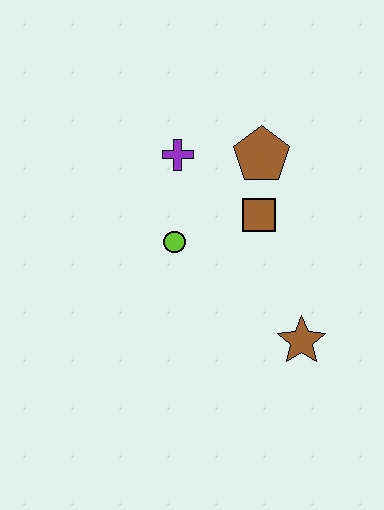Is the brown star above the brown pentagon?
No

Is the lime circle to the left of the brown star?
Yes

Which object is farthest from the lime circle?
The brown star is farthest from the lime circle.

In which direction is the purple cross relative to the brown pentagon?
The purple cross is to the left of the brown pentagon.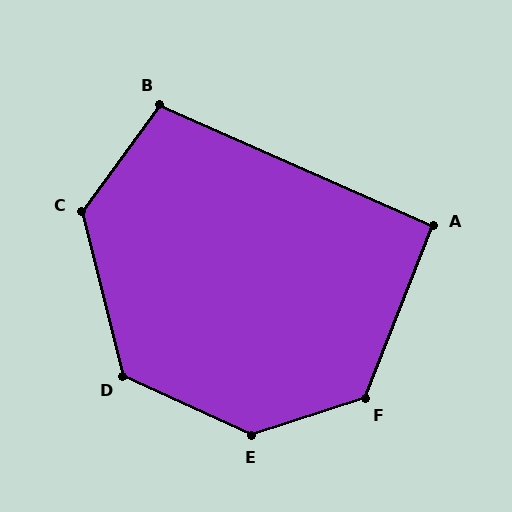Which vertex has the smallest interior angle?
A, at approximately 93 degrees.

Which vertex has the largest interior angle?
E, at approximately 137 degrees.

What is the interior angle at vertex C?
Approximately 130 degrees (obtuse).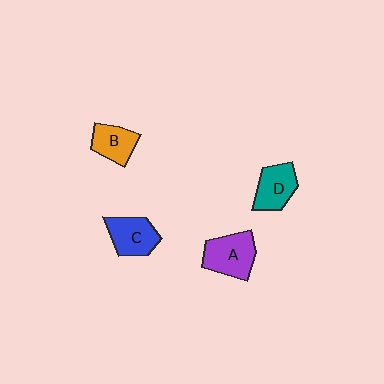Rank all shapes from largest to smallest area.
From largest to smallest: A (purple), C (blue), D (teal), B (orange).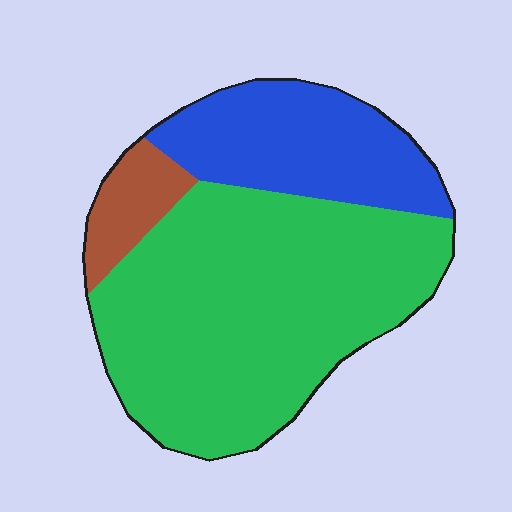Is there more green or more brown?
Green.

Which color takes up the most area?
Green, at roughly 65%.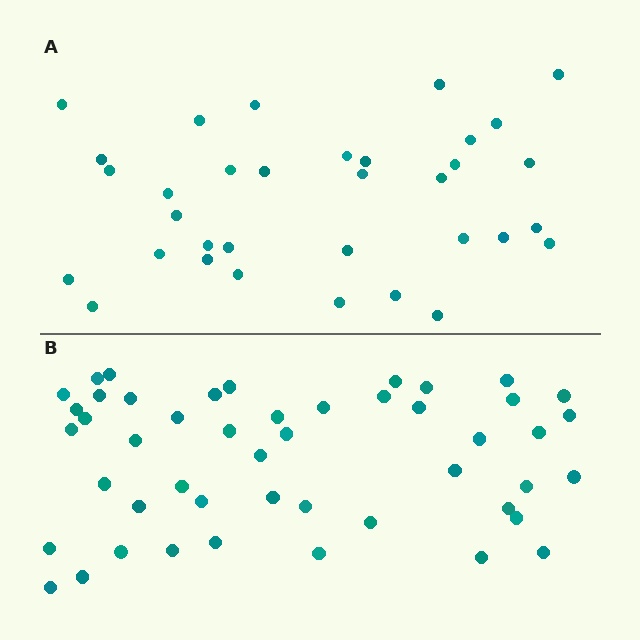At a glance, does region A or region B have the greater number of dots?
Region B (the bottom region) has more dots.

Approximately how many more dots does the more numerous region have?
Region B has approximately 15 more dots than region A.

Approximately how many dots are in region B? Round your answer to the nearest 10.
About 50 dots. (The exact count is 48, which rounds to 50.)